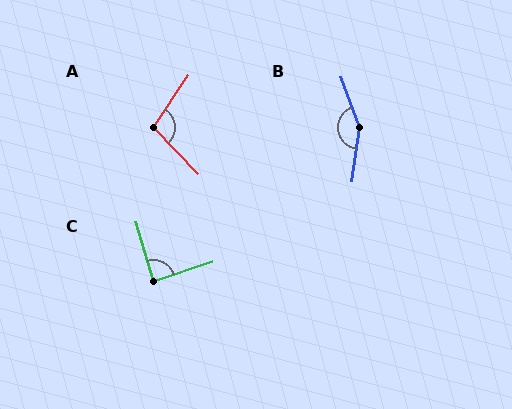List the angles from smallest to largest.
C (87°), A (102°), B (152°).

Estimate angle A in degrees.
Approximately 102 degrees.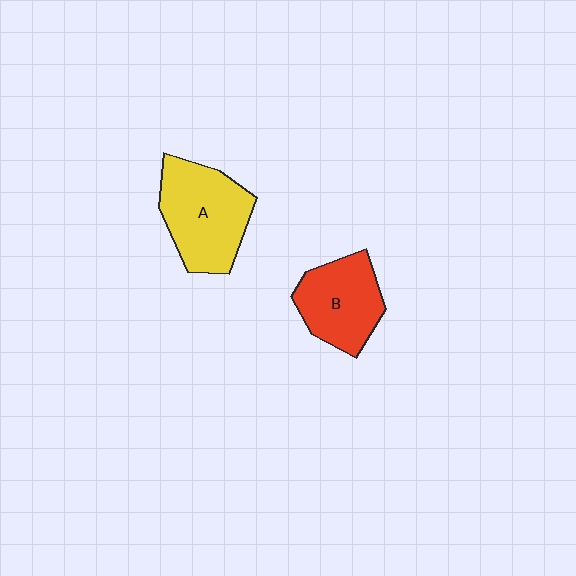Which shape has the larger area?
Shape A (yellow).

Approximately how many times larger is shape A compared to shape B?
Approximately 1.2 times.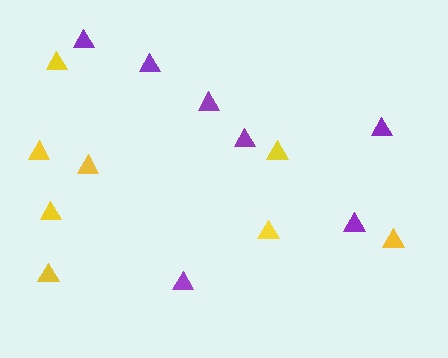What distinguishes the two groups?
There are 2 groups: one group of yellow triangles (8) and one group of purple triangles (7).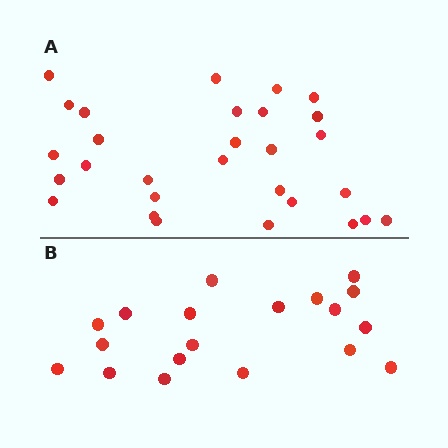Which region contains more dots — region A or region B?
Region A (the top region) has more dots.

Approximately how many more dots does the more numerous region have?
Region A has roughly 10 or so more dots than region B.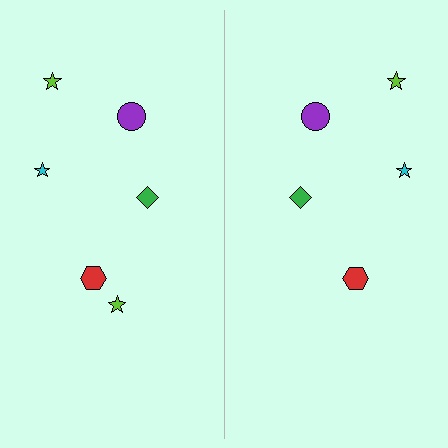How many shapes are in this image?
There are 11 shapes in this image.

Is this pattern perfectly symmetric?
No, the pattern is not perfectly symmetric. A lime star is missing from the right side.